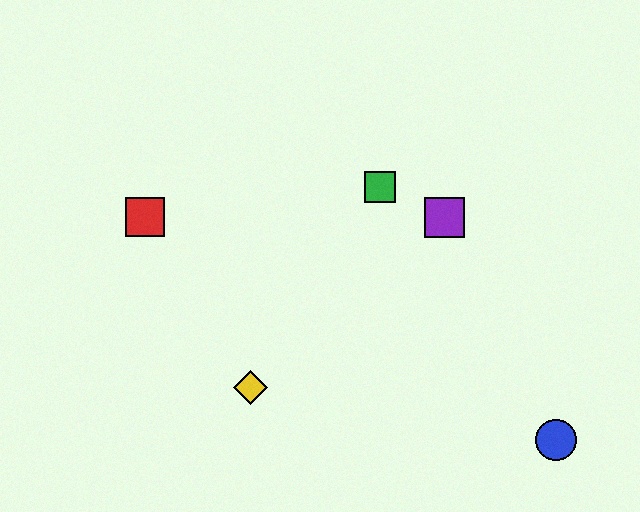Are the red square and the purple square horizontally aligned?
Yes, both are at y≈217.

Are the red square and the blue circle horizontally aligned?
No, the red square is at y≈217 and the blue circle is at y≈440.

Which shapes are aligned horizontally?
The red square, the purple square are aligned horizontally.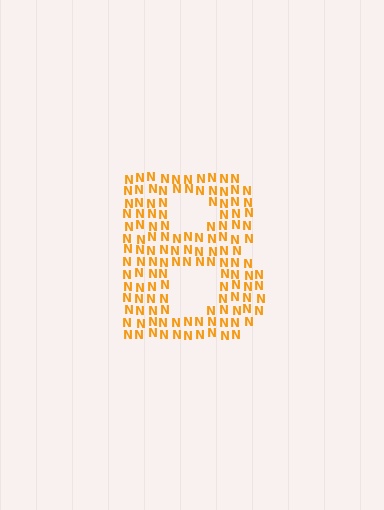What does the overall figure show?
The overall figure shows the letter B.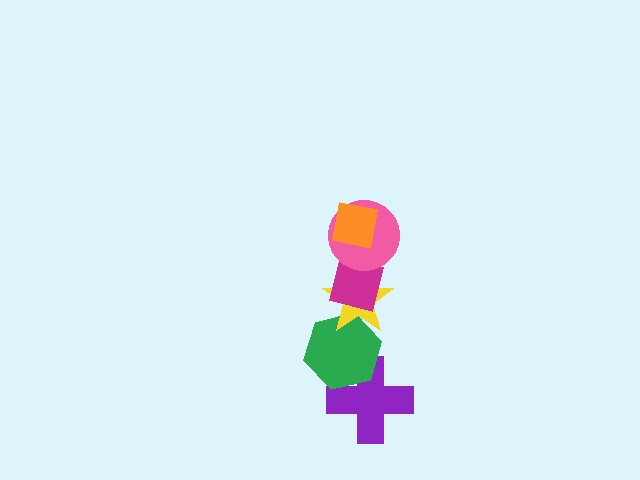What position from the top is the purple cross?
The purple cross is 6th from the top.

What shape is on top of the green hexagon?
The yellow star is on top of the green hexagon.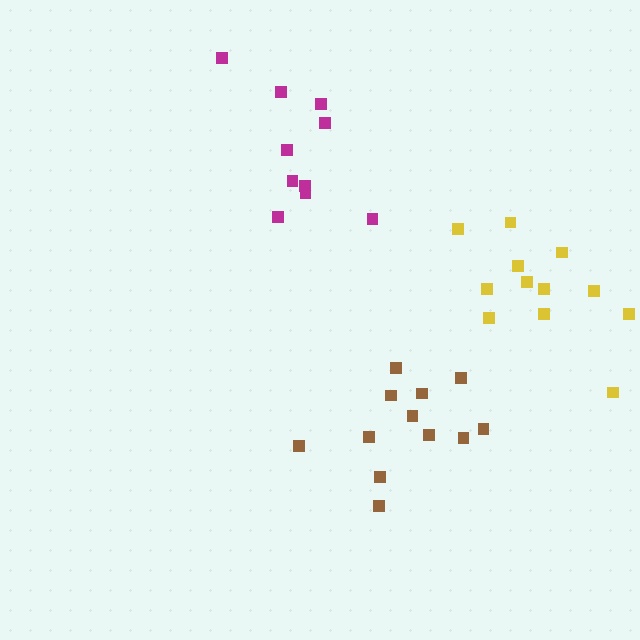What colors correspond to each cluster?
The clusters are colored: brown, yellow, magenta.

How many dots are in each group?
Group 1: 12 dots, Group 2: 12 dots, Group 3: 10 dots (34 total).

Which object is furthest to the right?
The yellow cluster is rightmost.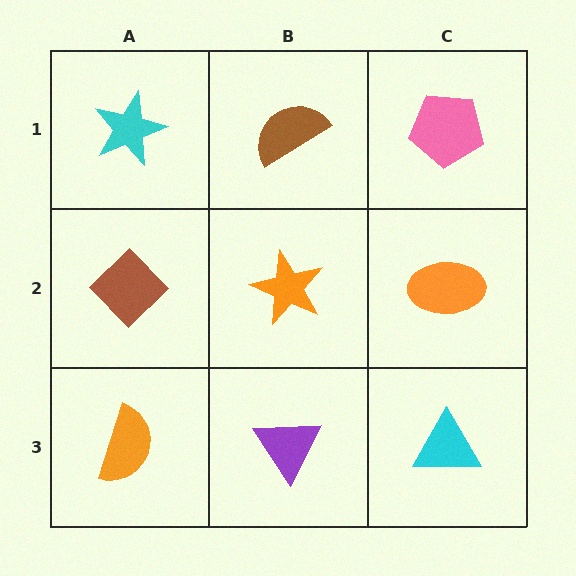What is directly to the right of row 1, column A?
A brown semicircle.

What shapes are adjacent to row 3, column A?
A brown diamond (row 2, column A), a purple triangle (row 3, column B).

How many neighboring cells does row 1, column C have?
2.